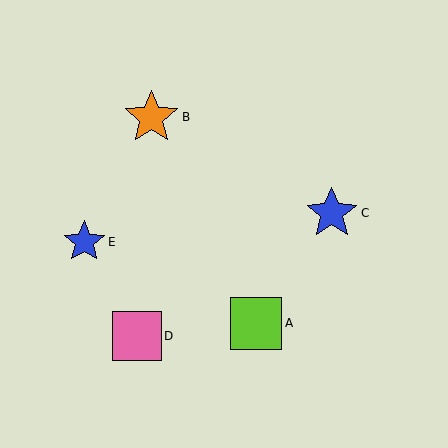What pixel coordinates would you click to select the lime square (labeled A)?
Click at (256, 323) to select the lime square A.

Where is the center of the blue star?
The center of the blue star is at (332, 213).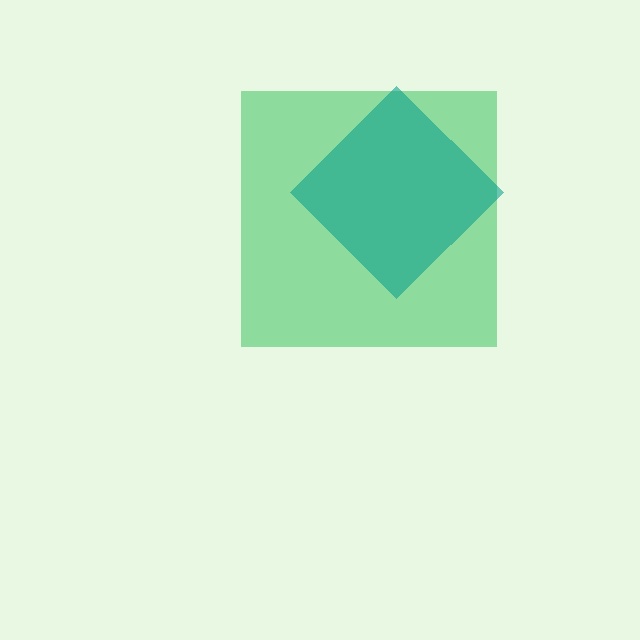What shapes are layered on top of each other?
The layered shapes are: a green square, a teal diamond.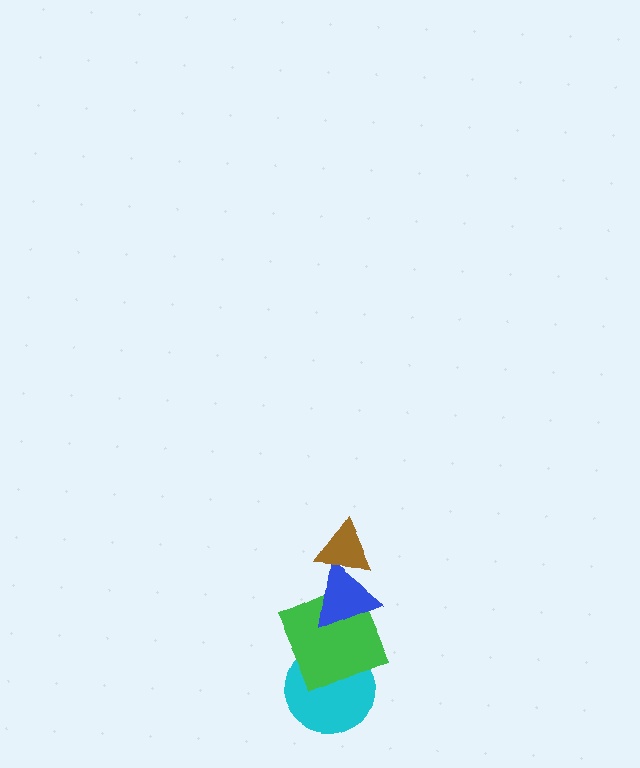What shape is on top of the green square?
The blue triangle is on top of the green square.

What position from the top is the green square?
The green square is 3rd from the top.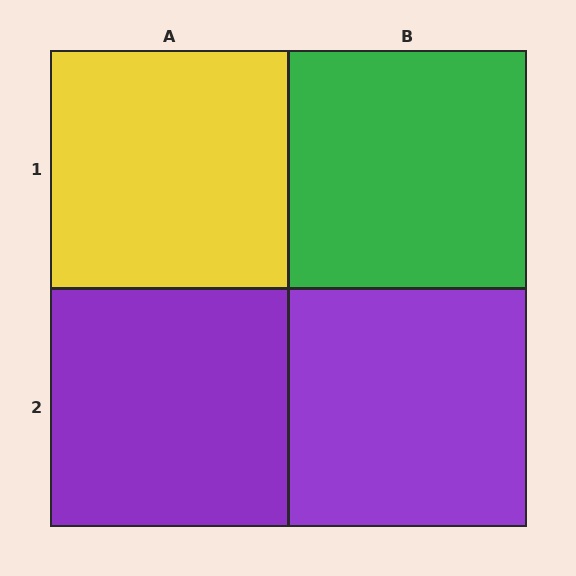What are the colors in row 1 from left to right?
Yellow, green.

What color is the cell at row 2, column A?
Purple.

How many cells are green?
1 cell is green.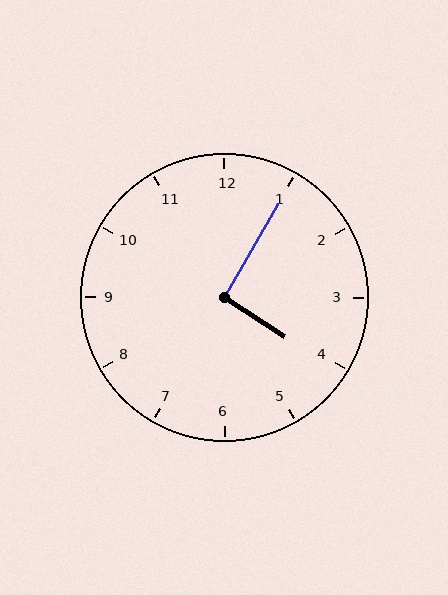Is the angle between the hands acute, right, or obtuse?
It is right.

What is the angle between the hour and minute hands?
Approximately 92 degrees.